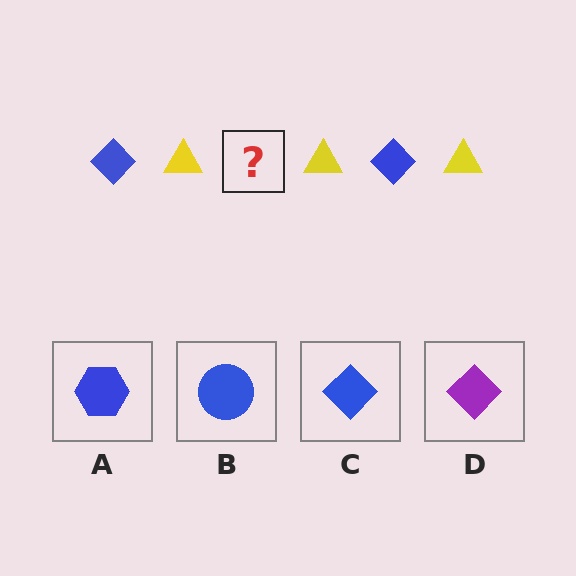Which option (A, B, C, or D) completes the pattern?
C.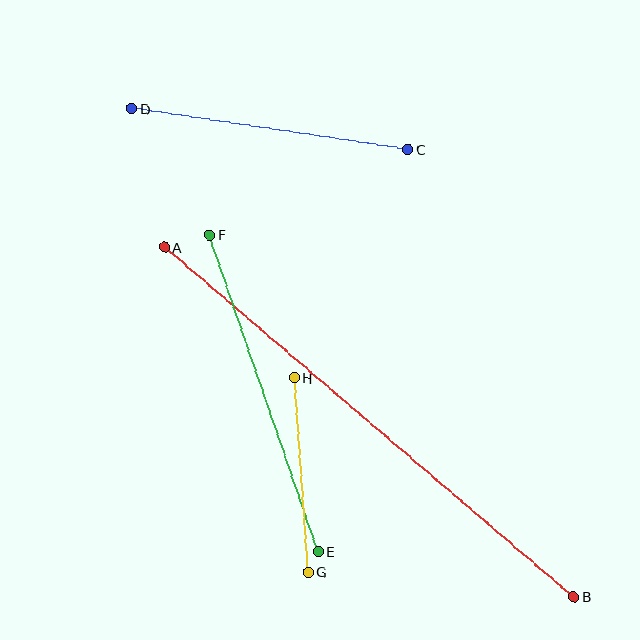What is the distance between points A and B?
The distance is approximately 538 pixels.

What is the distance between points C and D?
The distance is approximately 279 pixels.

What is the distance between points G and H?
The distance is approximately 195 pixels.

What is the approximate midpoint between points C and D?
The midpoint is at approximately (270, 129) pixels.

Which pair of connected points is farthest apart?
Points A and B are farthest apart.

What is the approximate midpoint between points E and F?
The midpoint is at approximately (264, 393) pixels.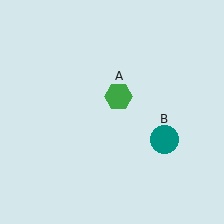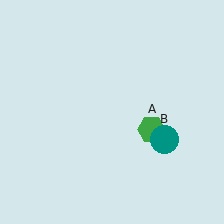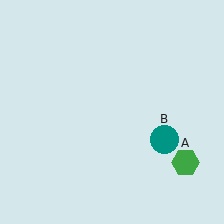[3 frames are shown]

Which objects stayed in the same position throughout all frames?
Teal circle (object B) remained stationary.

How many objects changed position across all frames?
1 object changed position: green hexagon (object A).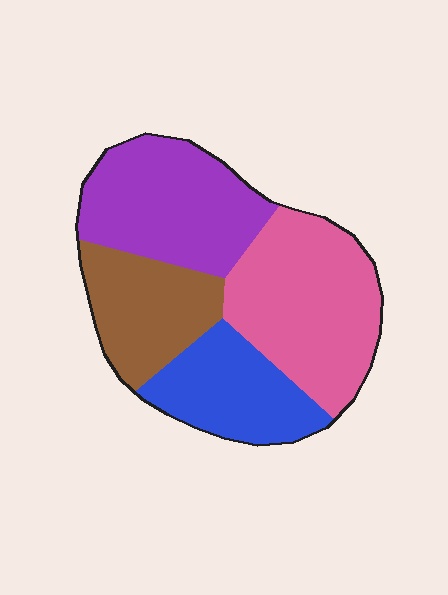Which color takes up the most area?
Pink, at roughly 35%.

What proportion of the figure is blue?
Blue takes up between a sixth and a third of the figure.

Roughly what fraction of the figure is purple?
Purple takes up between a quarter and a half of the figure.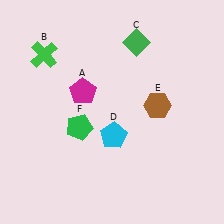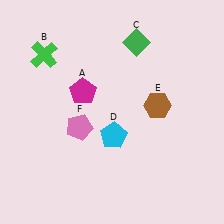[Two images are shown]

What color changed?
The pentagon (F) changed from green in Image 1 to pink in Image 2.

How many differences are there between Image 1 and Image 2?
There is 1 difference between the two images.